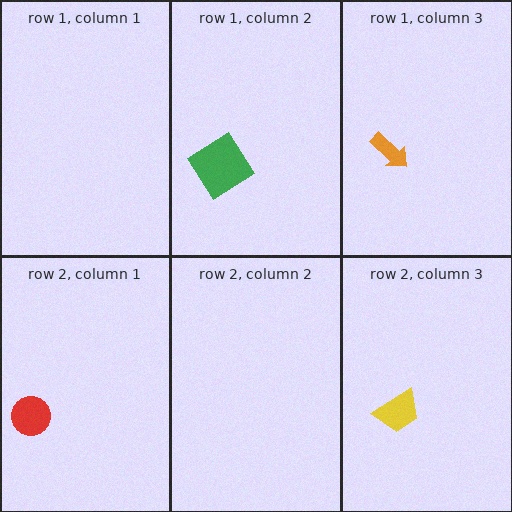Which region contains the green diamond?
The row 1, column 2 region.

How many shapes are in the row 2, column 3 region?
1.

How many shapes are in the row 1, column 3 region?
1.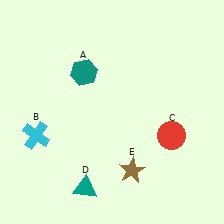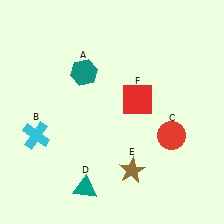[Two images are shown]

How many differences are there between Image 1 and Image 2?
There is 1 difference between the two images.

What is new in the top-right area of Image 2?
A red square (F) was added in the top-right area of Image 2.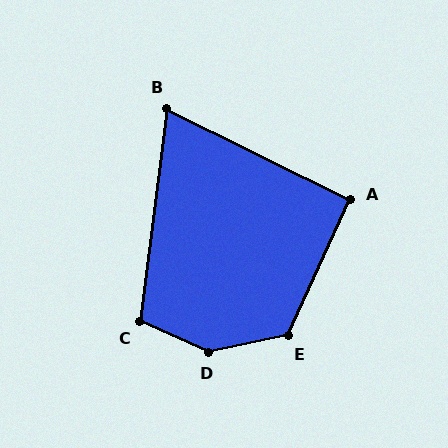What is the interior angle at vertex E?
Approximately 126 degrees (obtuse).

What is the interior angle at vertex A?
Approximately 92 degrees (approximately right).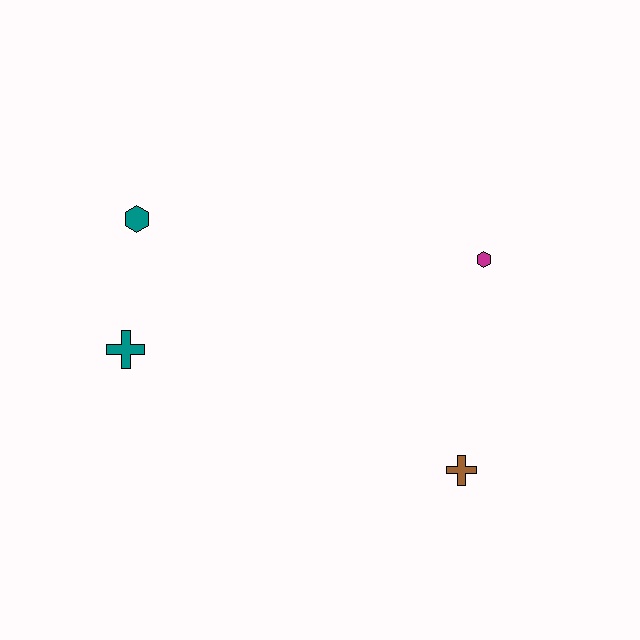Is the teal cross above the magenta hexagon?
No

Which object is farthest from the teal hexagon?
The brown cross is farthest from the teal hexagon.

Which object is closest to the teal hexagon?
The teal cross is closest to the teal hexagon.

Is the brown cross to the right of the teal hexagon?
Yes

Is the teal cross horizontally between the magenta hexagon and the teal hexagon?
No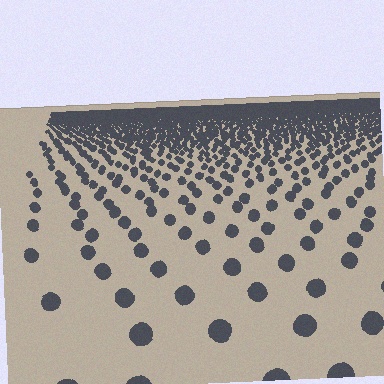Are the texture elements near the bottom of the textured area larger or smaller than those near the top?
Larger. Near the bottom, elements are closer to the viewer and appear at a bigger on-screen size.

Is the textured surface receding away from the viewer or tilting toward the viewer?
The surface is receding away from the viewer. Texture elements get smaller and denser toward the top.